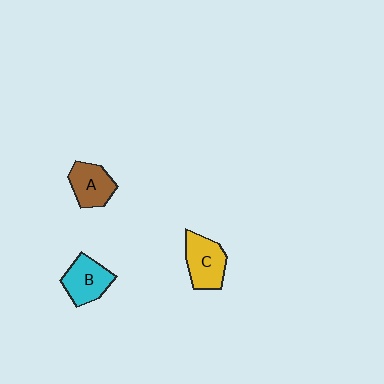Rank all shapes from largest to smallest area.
From largest to smallest: C (yellow), B (cyan), A (brown).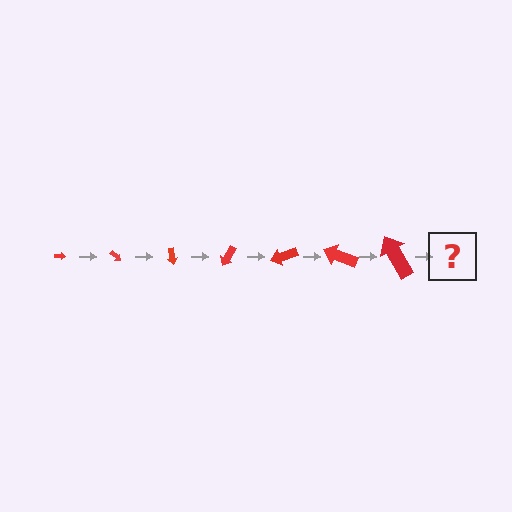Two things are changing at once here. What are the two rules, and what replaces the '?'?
The two rules are that the arrow grows larger each step and it rotates 40 degrees each step. The '?' should be an arrow, larger than the previous one and rotated 280 degrees from the start.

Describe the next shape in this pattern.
It should be an arrow, larger than the previous one and rotated 280 degrees from the start.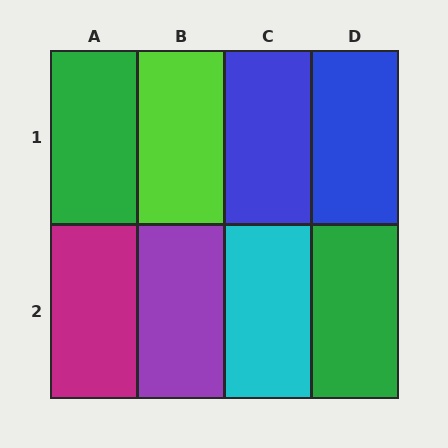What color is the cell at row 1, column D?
Blue.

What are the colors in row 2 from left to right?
Magenta, purple, cyan, green.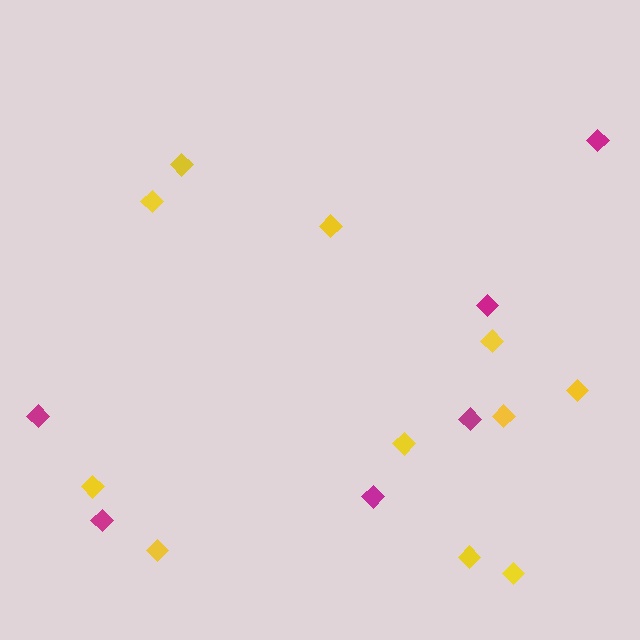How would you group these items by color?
There are 2 groups: one group of magenta diamonds (6) and one group of yellow diamonds (11).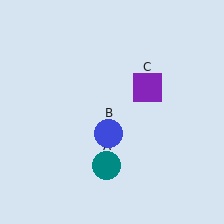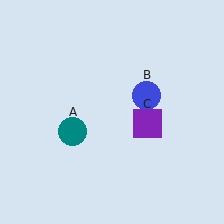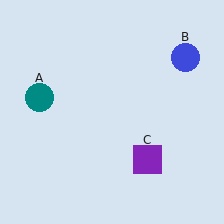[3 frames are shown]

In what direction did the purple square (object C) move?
The purple square (object C) moved down.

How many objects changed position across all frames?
3 objects changed position: teal circle (object A), blue circle (object B), purple square (object C).